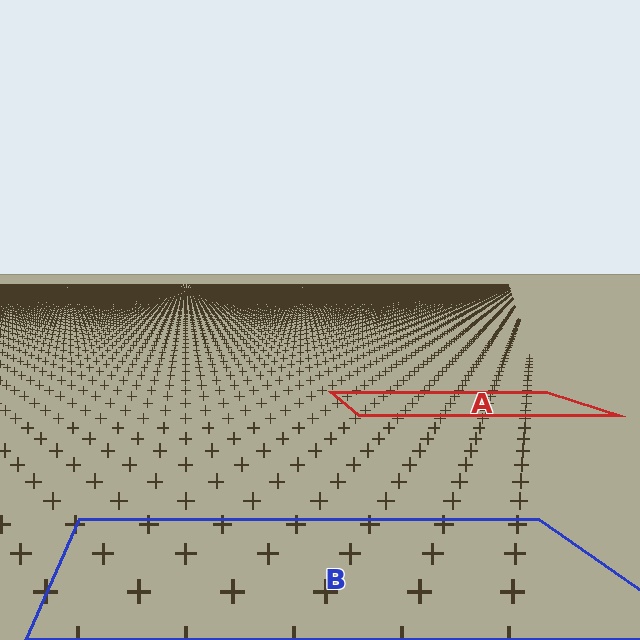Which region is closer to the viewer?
Region B is closer. The texture elements there are larger and more spread out.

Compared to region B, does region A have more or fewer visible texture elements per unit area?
Region A has more texture elements per unit area — they are packed more densely because it is farther away.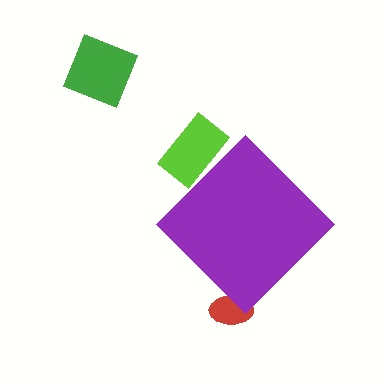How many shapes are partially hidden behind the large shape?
2 shapes are partially hidden.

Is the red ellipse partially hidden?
Yes, the red ellipse is partially hidden behind the purple diamond.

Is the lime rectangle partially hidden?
Yes, the lime rectangle is partially hidden behind the purple diamond.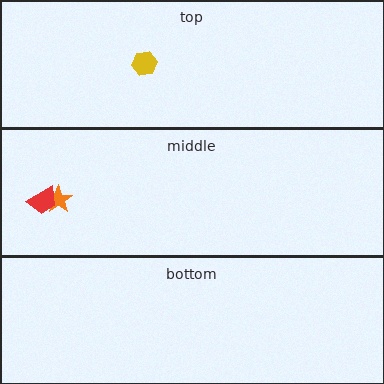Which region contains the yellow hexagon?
The top region.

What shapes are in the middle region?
The orange star, the red trapezoid.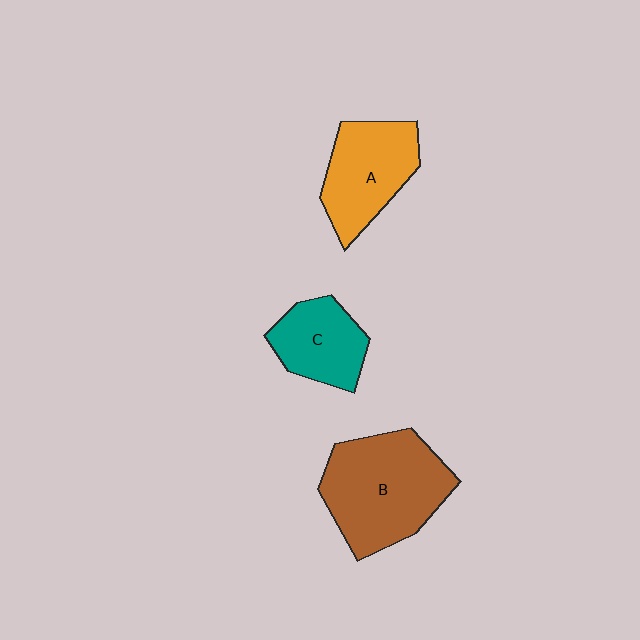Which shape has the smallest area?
Shape C (teal).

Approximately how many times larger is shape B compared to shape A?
Approximately 1.4 times.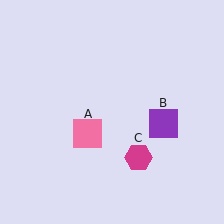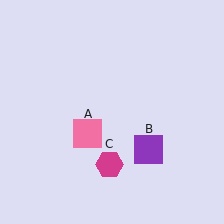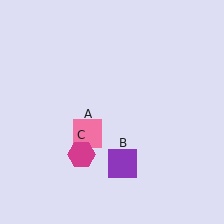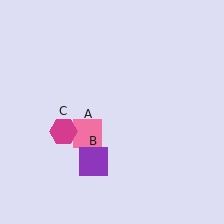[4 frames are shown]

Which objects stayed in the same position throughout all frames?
Pink square (object A) remained stationary.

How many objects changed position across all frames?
2 objects changed position: purple square (object B), magenta hexagon (object C).